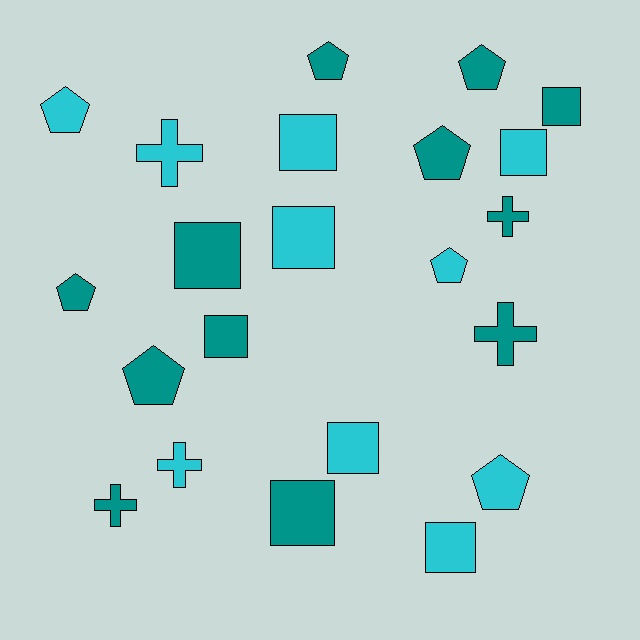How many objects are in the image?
There are 22 objects.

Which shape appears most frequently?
Square, with 9 objects.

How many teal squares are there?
There are 4 teal squares.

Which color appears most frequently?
Teal, with 12 objects.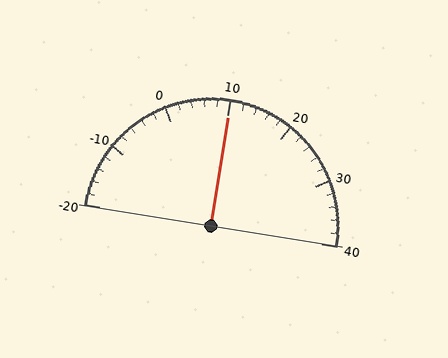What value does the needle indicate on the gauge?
The needle indicates approximately 10.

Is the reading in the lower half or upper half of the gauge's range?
The reading is in the upper half of the range (-20 to 40).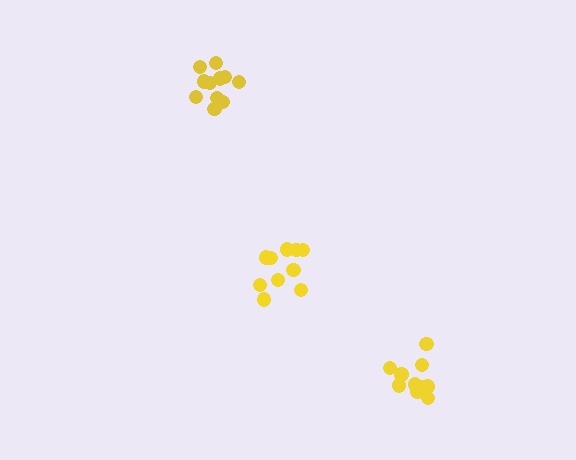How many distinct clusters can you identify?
There are 3 distinct clusters.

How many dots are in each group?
Group 1: 11 dots, Group 2: 12 dots, Group 3: 10 dots (33 total).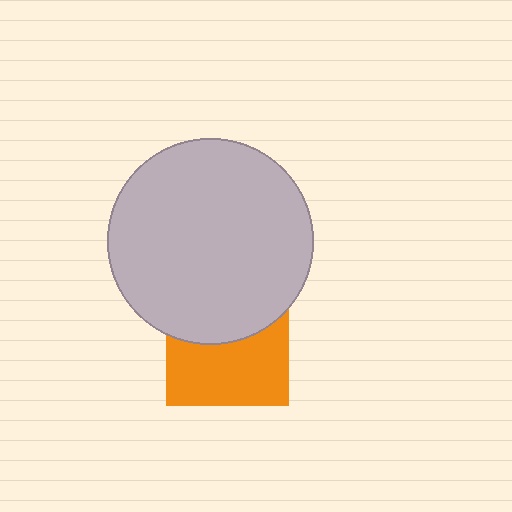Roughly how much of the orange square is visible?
About half of it is visible (roughly 56%).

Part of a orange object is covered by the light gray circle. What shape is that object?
It is a square.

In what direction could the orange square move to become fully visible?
The orange square could move down. That would shift it out from behind the light gray circle entirely.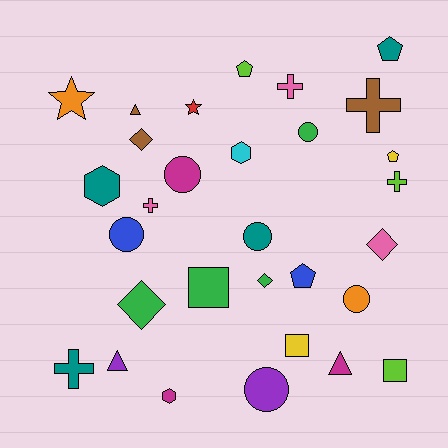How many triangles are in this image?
There are 3 triangles.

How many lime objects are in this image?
There are 3 lime objects.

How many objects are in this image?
There are 30 objects.